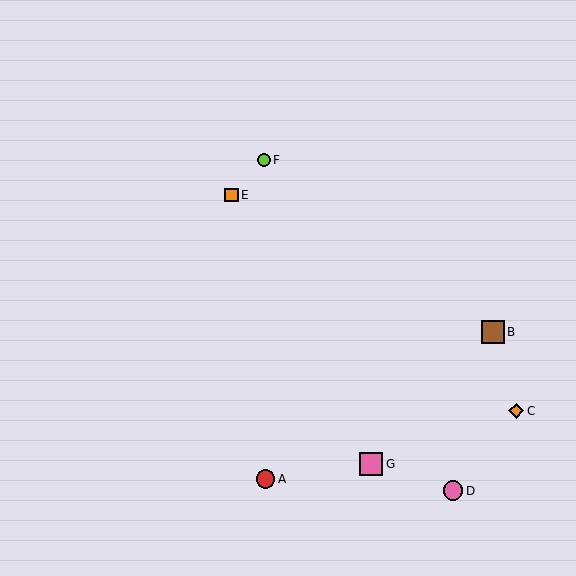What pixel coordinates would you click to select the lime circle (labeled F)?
Click at (264, 160) to select the lime circle F.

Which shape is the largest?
The pink square (labeled G) is the largest.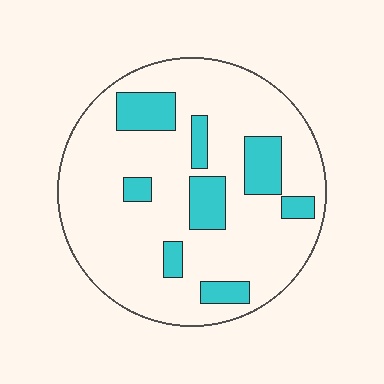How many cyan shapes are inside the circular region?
8.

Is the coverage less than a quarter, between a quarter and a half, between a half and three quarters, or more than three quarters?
Less than a quarter.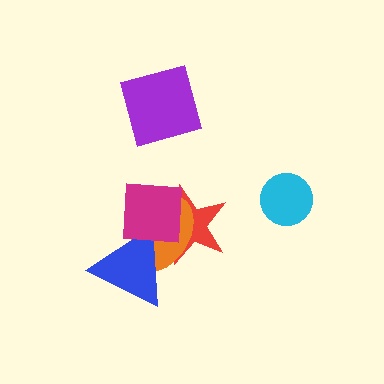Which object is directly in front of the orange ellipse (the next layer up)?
The blue triangle is directly in front of the orange ellipse.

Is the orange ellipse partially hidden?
Yes, it is partially covered by another shape.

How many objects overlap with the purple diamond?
0 objects overlap with the purple diamond.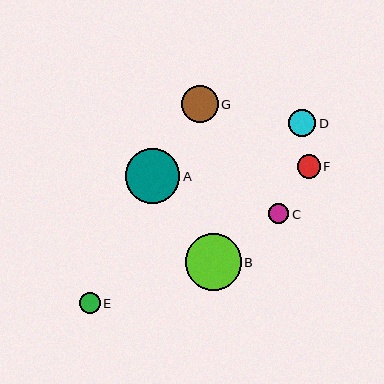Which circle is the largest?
Circle B is the largest with a size of approximately 56 pixels.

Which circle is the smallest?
Circle C is the smallest with a size of approximately 20 pixels.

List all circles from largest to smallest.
From largest to smallest: B, A, G, D, F, E, C.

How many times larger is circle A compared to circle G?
Circle A is approximately 1.5 times the size of circle G.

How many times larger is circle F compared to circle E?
Circle F is approximately 1.1 times the size of circle E.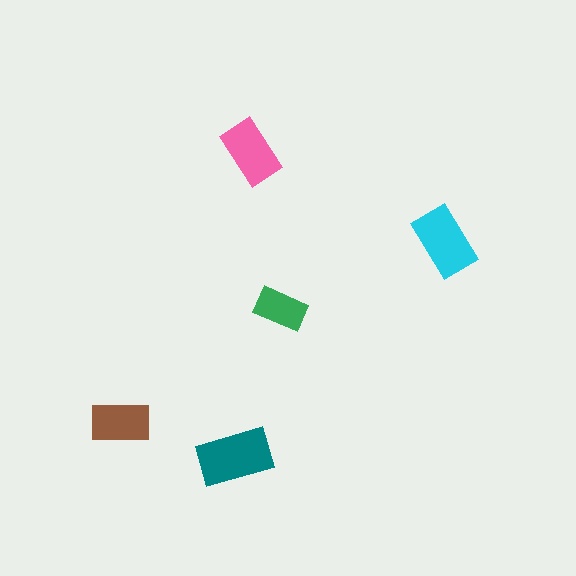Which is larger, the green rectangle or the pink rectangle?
The pink one.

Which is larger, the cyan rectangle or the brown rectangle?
The cyan one.